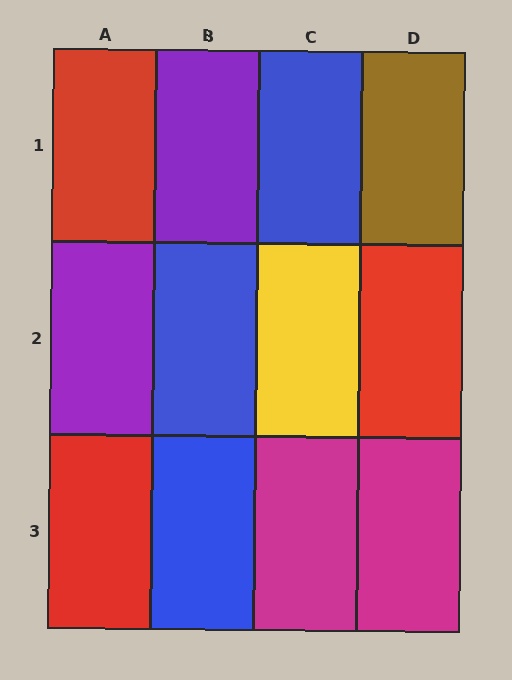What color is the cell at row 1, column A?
Red.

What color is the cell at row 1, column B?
Purple.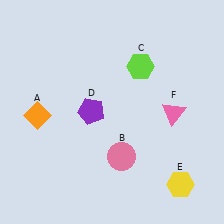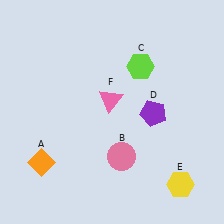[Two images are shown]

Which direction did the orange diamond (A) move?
The orange diamond (A) moved down.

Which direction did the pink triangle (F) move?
The pink triangle (F) moved left.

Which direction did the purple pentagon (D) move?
The purple pentagon (D) moved right.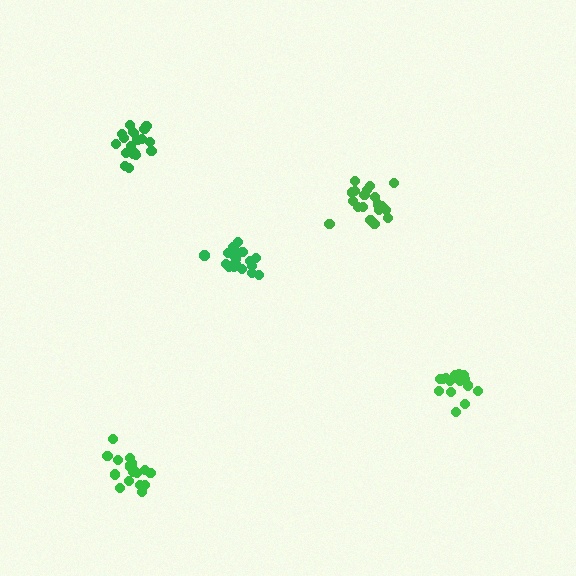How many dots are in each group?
Group 1: 20 dots, Group 2: 20 dots, Group 3: 20 dots, Group 4: 15 dots, Group 5: 19 dots (94 total).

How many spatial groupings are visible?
There are 5 spatial groupings.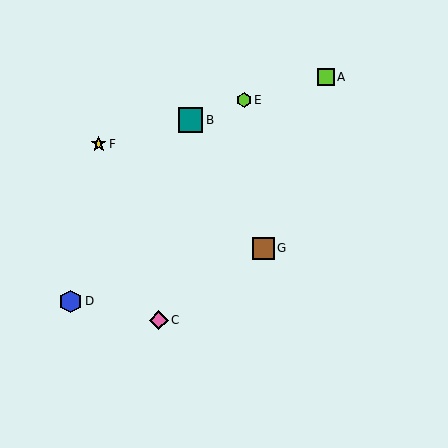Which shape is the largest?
The teal square (labeled B) is the largest.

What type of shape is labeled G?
Shape G is a brown square.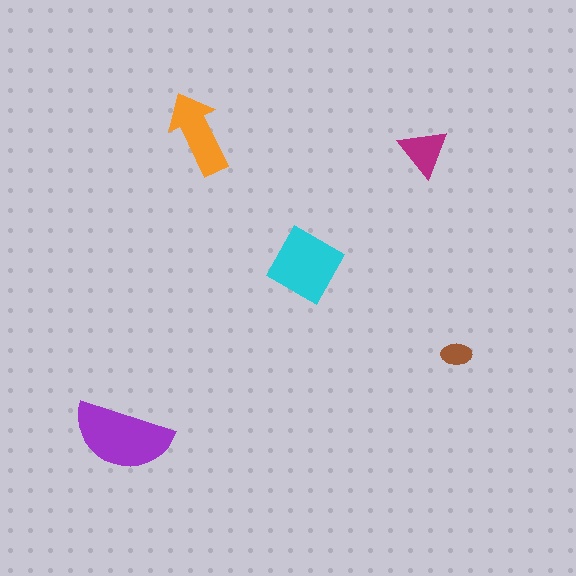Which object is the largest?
The purple semicircle.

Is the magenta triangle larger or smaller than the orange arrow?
Smaller.